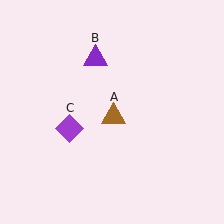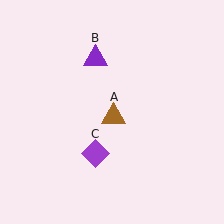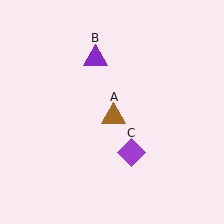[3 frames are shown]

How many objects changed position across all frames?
1 object changed position: purple diamond (object C).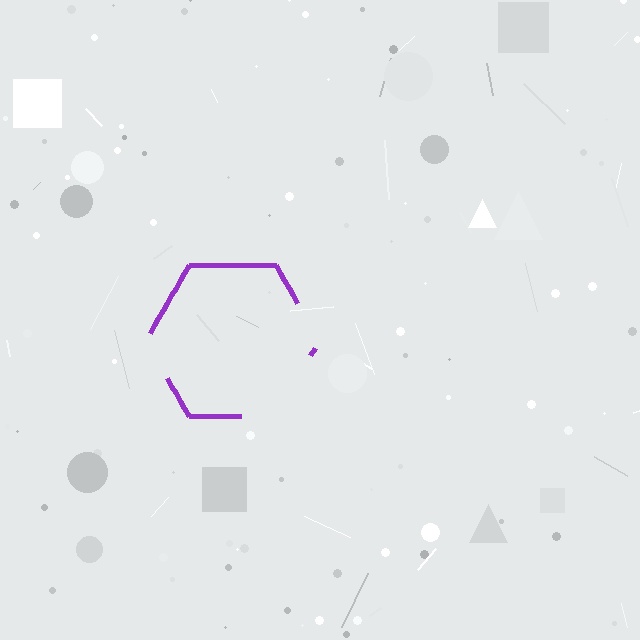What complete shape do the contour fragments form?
The contour fragments form a hexagon.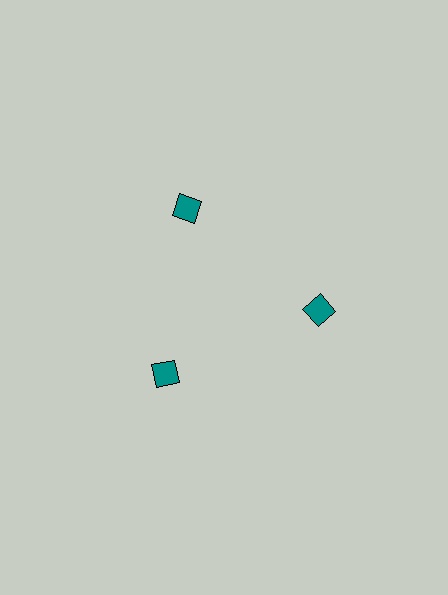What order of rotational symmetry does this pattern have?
This pattern has 3-fold rotational symmetry.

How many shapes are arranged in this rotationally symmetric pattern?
There are 3 shapes, arranged in 3 groups of 1.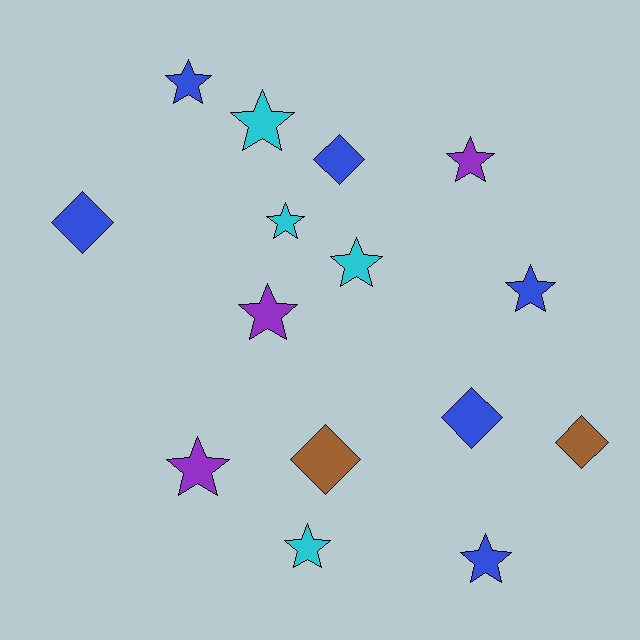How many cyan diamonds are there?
There are no cyan diamonds.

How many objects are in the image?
There are 15 objects.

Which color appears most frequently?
Blue, with 6 objects.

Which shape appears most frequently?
Star, with 10 objects.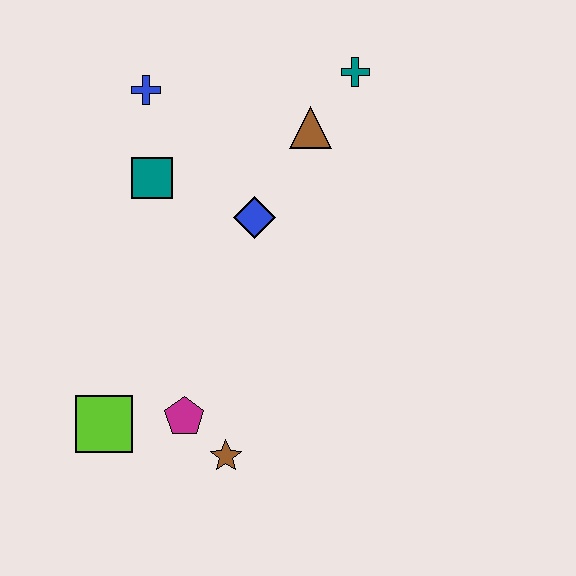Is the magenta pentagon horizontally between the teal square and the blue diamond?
Yes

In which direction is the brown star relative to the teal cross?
The brown star is below the teal cross.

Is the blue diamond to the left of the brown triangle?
Yes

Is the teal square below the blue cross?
Yes